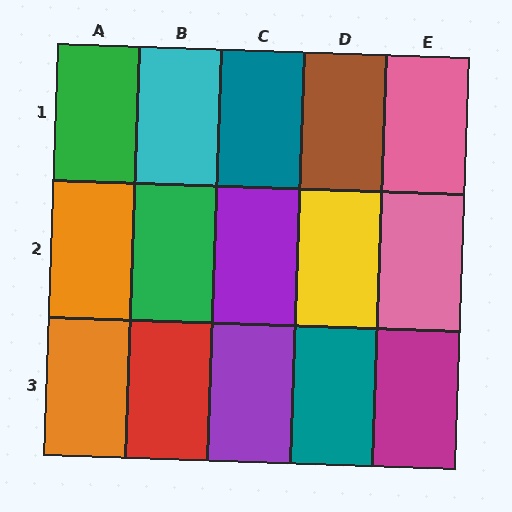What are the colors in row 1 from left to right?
Green, cyan, teal, brown, pink.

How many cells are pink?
2 cells are pink.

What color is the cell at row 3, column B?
Red.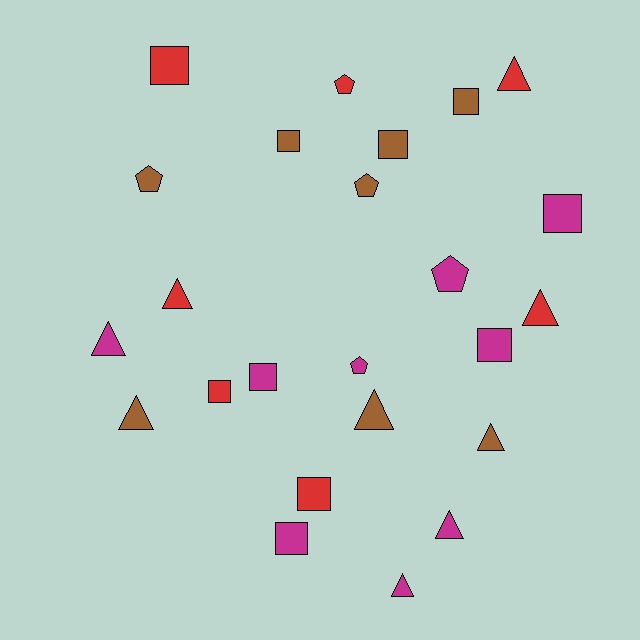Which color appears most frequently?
Magenta, with 9 objects.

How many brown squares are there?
There are 3 brown squares.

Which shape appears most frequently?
Square, with 10 objects.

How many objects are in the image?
There are 24 objects.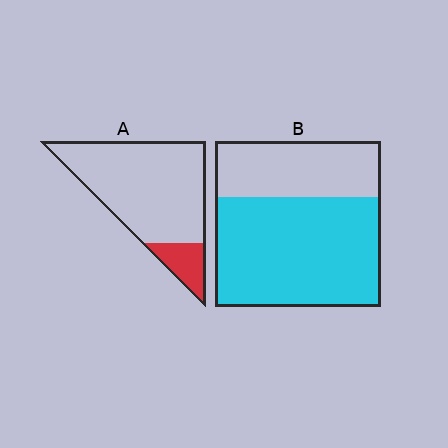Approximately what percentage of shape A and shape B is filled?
A is approximately 15% and B is approximately 65%.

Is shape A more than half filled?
No.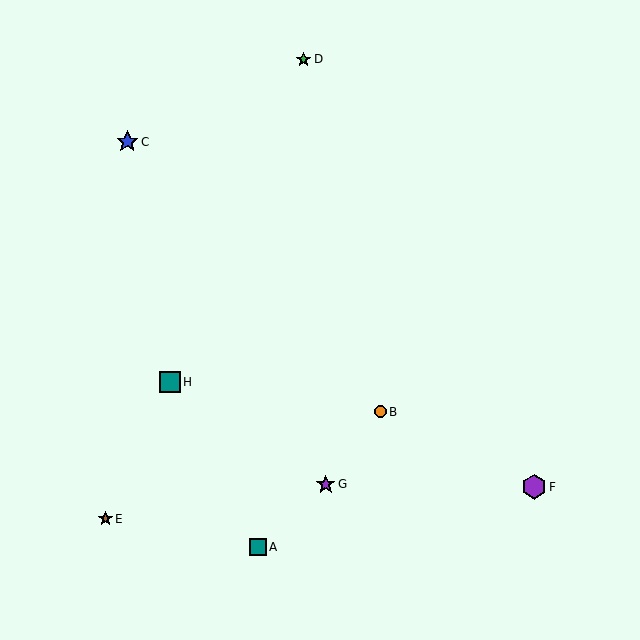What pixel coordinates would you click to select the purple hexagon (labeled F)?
Click at (534, 487) to select the purple hexagon F.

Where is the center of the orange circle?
The center of the orange circle is at (380, 412).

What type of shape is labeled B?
Shape B is an orange circle.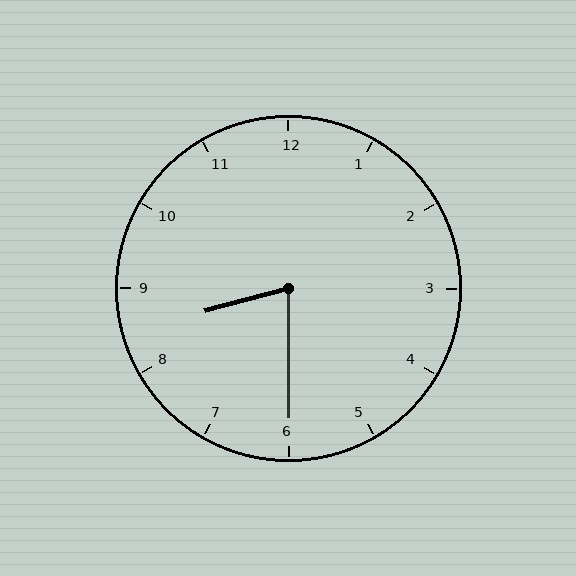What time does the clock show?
8:30.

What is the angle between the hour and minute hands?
Approximately 75 degrees.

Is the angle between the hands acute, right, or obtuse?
It is acute.